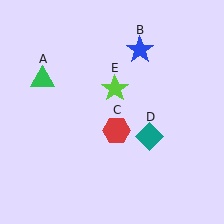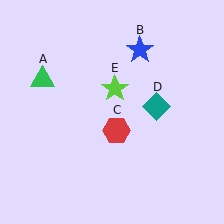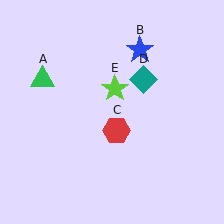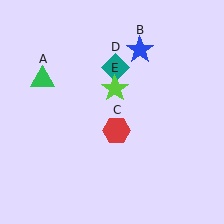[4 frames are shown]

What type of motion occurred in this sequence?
The teal diamond (object D) rotated counterclockwise around the center of the scene.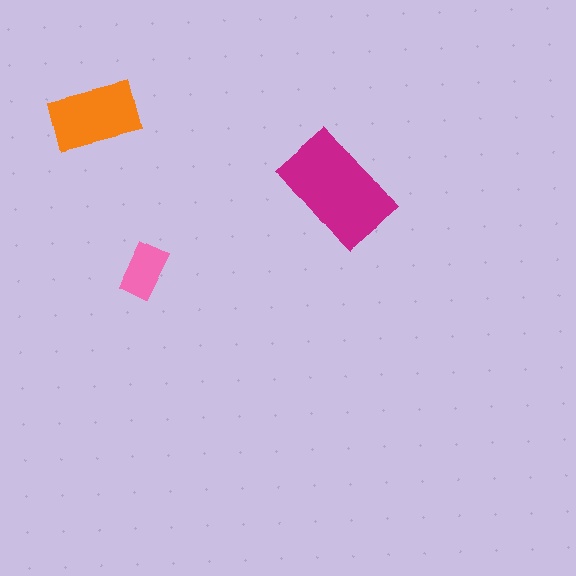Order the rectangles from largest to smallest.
the magenta one, the orange one, the pink one.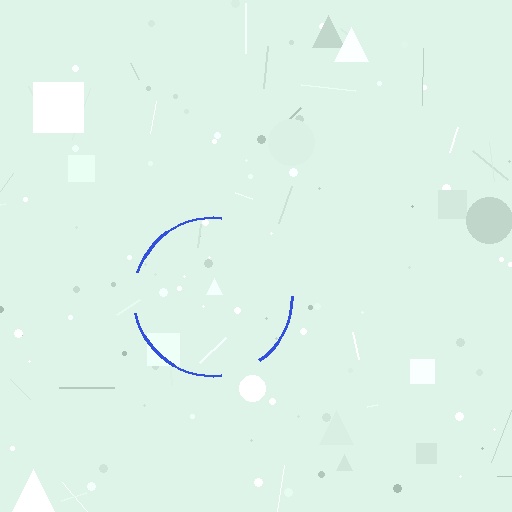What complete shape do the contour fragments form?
The contour fragments form a circle.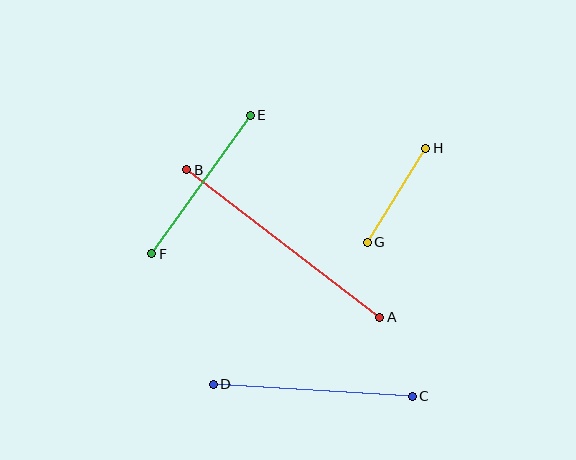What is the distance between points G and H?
The distance is approximately 111 pixels.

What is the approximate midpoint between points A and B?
The midpoint is at approximately (283, 244) pixels.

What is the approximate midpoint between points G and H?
The midpoint is at approximately (396, 195) pixels.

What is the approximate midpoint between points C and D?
The midpoint is at approximately (313, 390) pixels.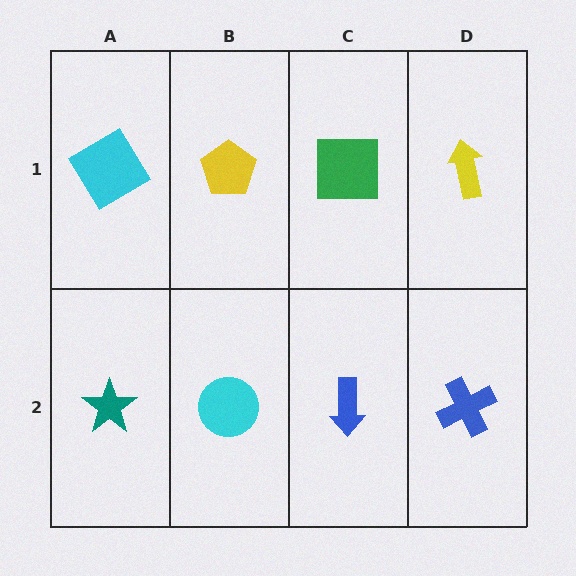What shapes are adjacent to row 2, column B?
A yellow pentagon (row 1, column B), a teal star (row 2, column A), a blue arrow (row 2, column C).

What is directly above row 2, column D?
A yellow arrow.